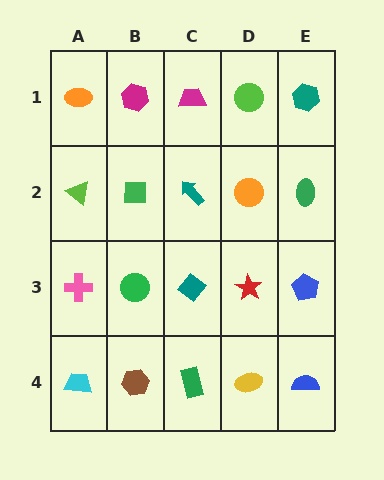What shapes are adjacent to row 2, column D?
A lime circle (row 1, column D), a red star (row 3, column D), a teal arrow (row 2, column C), a green ellipse (row 2, column E).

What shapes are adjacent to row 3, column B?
A green square (row 2, column B), a brown hexagon (row 4, column B), a pink cross (row 3, column A), a teal diamond (row 3, column C).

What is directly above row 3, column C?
A teal arrow.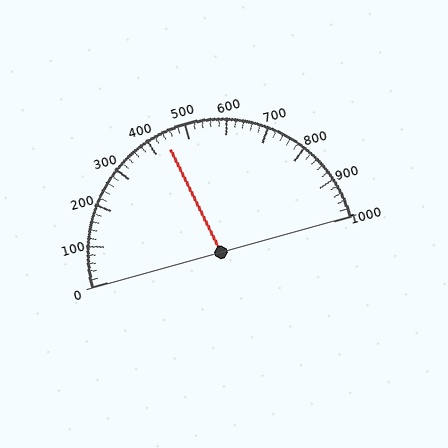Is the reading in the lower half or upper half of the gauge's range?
The reading is in the lower half of the range (0 to 1000).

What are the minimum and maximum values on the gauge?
The gauge ranges from 0 to 1000.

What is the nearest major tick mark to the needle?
The nearest major tick mark is 400.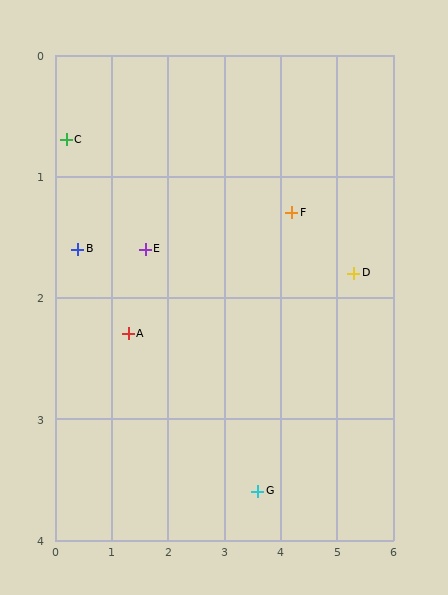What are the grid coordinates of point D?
Point D is at approximately (5.3, 1.8).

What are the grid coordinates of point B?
Point B is at approximately (0.4, 1.6).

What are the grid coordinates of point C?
Point C is at approximately (0.2, 0.7).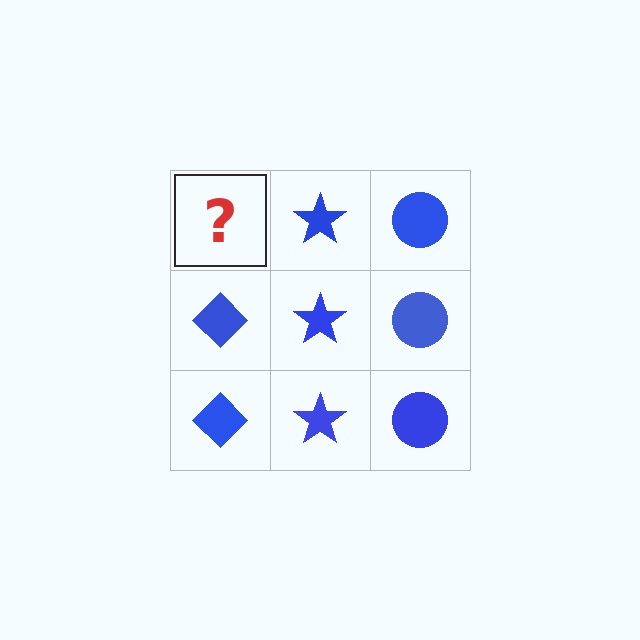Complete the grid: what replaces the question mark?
The question mark should be replaced with a blue diamond.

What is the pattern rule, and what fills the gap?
The rule is that each column has a consistent shape. The gap should be filled with a blue diamond.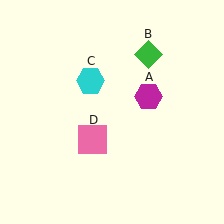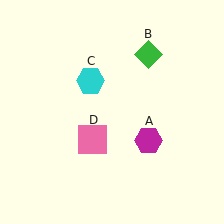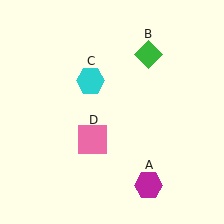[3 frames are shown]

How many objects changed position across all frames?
1 object changed position: magenta hexagon (object A).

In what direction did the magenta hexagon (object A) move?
The magenta hexagon (object A) moved down.